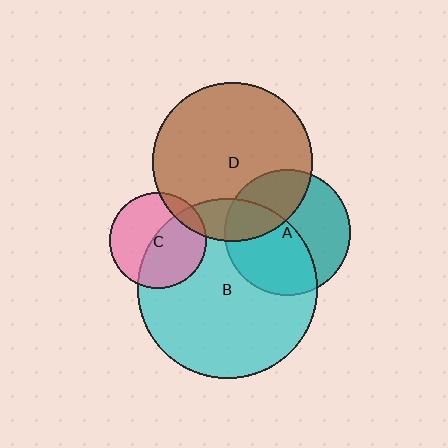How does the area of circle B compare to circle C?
Approximately 3.5 times.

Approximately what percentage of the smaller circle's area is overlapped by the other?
Approximately 50%.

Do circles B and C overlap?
Yes.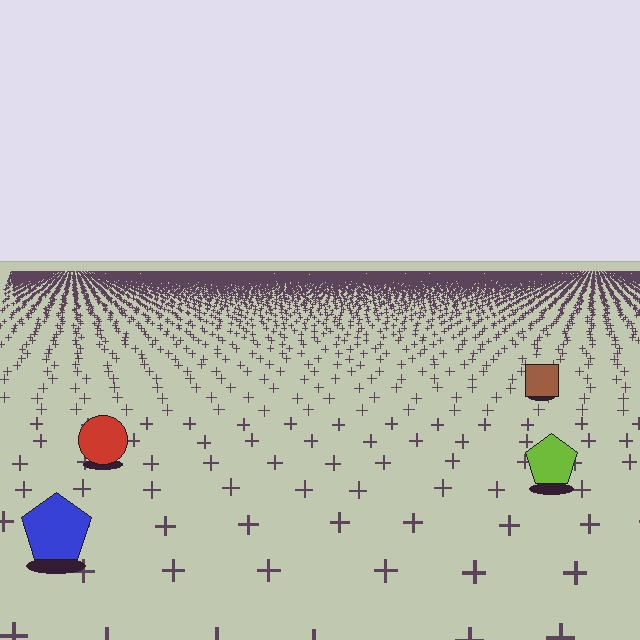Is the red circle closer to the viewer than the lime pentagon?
No. The lime pentagon is closer — you can tell from the texture gradient: the ground texture is coarser near it.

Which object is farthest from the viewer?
The brown square is farthest from the viewer. It appears smaller and the ground texture around it is denser.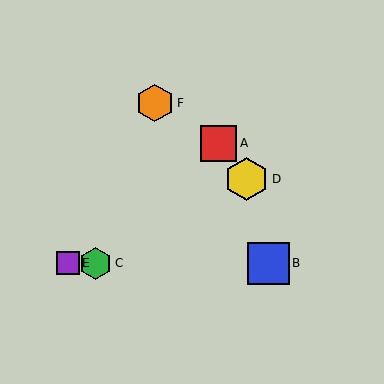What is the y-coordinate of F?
Object F is at y≈103.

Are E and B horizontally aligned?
Yes, both are at y≈263.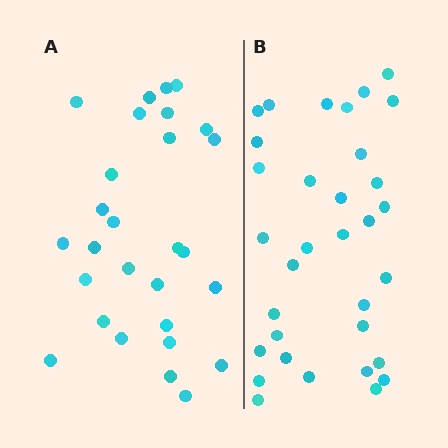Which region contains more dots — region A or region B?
Region B (the right region) has more dots.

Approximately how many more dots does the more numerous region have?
Region B has about 5 more dots than region A.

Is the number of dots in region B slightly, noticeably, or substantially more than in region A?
Region B has only slightly more — the two regions are fairly close. The ratio is roughly 1.2 to 1.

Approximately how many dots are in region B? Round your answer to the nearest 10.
About 30 dots. (The exact count is 33, which rounds to 30.)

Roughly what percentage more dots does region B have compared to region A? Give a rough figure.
About 20% more.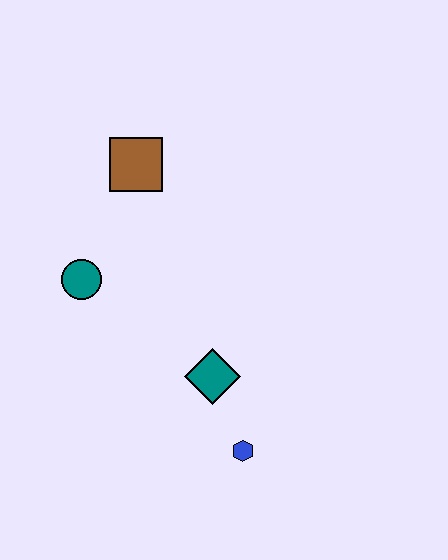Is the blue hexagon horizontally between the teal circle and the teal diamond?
No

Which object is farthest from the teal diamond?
The brown square is farthest from the teal diamond.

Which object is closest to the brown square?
The teal circle is closest to the brown square.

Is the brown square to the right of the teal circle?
Yes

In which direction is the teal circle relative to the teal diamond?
The teal circle is to the left of the teal diamond.